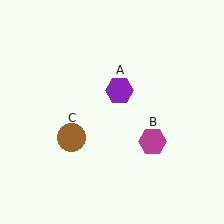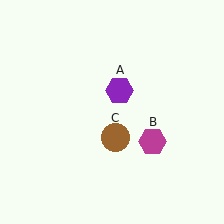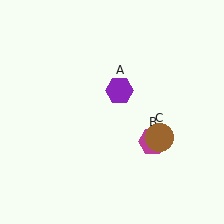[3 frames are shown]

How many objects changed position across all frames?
1 object changed position: brown circle (object C).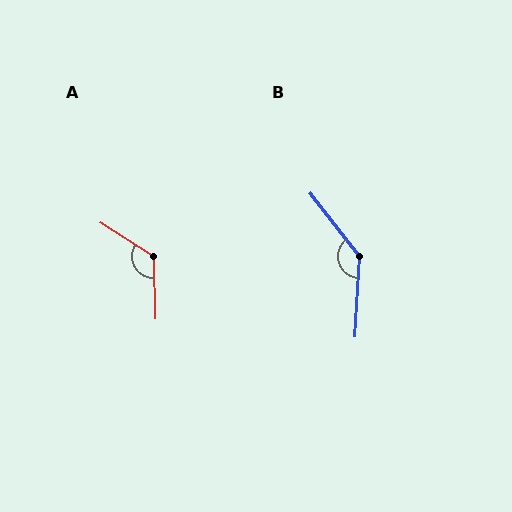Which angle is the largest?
B, at approximately 139 degrees.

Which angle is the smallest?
A, at approximately 124 degrees.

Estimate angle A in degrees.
Approximately 124 degrees.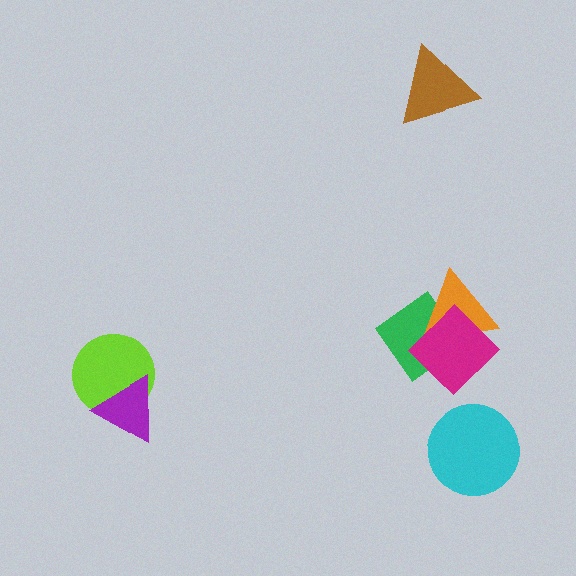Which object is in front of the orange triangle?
The magenta diamond is in front of the orange triangle.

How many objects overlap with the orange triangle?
2 objects overlap with the orange triangle.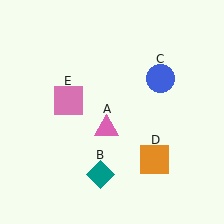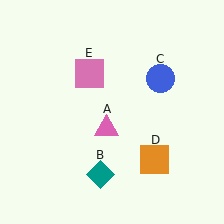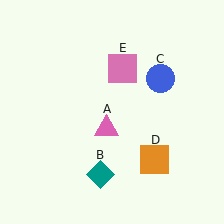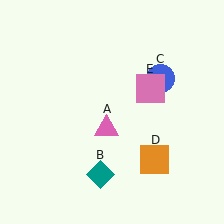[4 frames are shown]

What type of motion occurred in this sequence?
The pink square (object E) rotated clockwise around the center of the scene.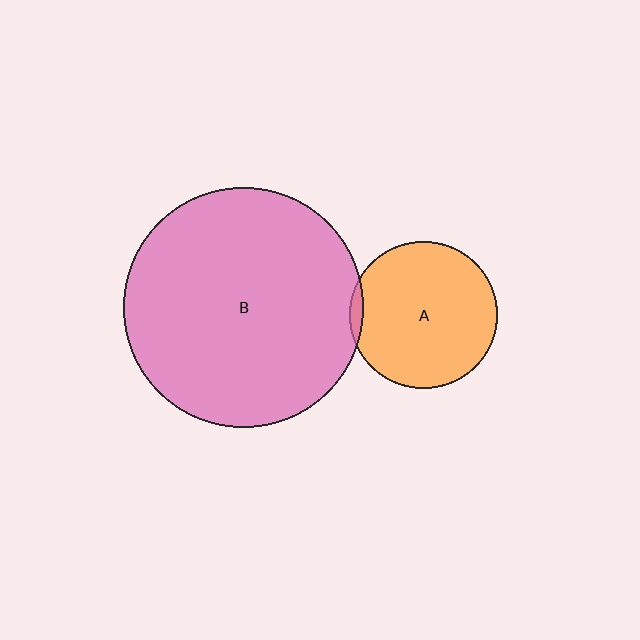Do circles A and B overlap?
Yes.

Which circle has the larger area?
Circle B (pink).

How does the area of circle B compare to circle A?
Approximately 2.7 times.